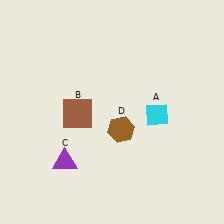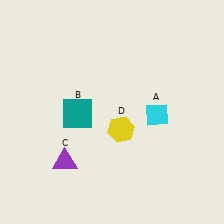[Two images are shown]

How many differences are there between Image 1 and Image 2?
There are 2 differences between the two images.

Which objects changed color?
B changed from brown to teal. D changed from brown to yellow.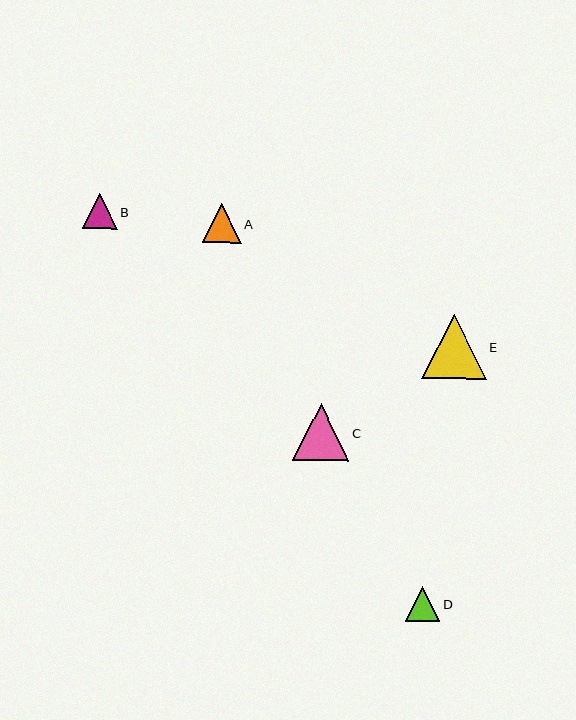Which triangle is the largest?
Triangle E is the largest with a size of approximately 64 pixels.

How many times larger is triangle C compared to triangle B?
Triangle C is approximately 1.6 times the size of triangle B.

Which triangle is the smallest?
Triangle B is the smallest with a size of approximately 35 pixels.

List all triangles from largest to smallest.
From largest to smallest: E, C, A, D, B.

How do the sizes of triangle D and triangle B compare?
Triangle D and triangle B are approximately the same size.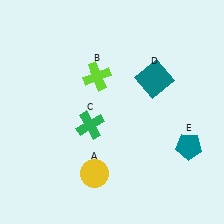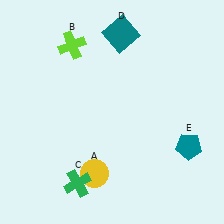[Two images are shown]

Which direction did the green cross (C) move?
The green cross (C) moved down.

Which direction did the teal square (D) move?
The teal square (D) moved up.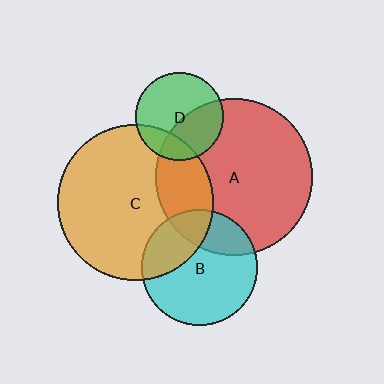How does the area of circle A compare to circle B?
Approximately 1.8 times.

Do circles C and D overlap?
Yes.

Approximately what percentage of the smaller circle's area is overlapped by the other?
Approximately 20%.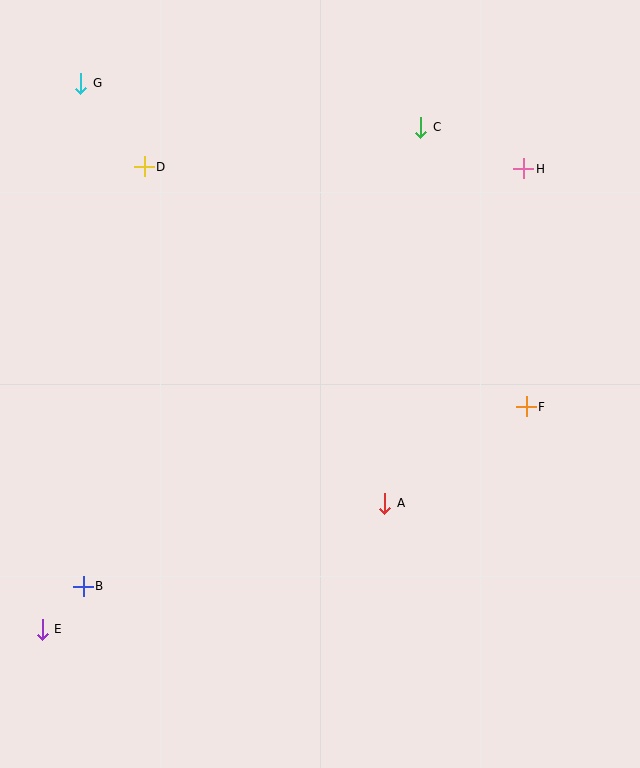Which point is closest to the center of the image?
Point A at (385, 503) is closest to the center.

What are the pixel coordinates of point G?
Point G is at (81, 83).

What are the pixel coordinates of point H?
Point H is at (524, 169).